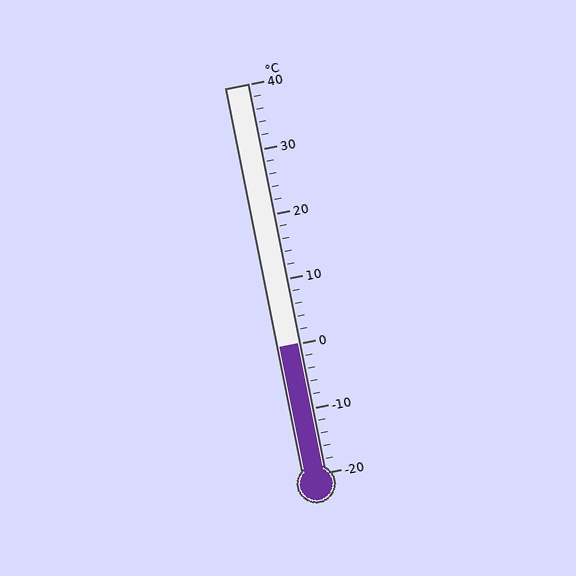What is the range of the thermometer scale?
The thermometer scale ranges from -20°C to 40°C.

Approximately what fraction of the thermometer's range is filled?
The thermometer is filled to approximately 35% of its range.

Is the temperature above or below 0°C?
The temperature is at 0°C.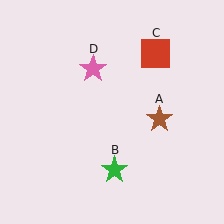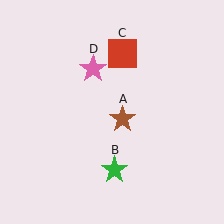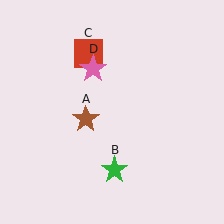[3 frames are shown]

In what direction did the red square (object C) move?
The red square (object C) moved left.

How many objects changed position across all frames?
2 objects changed position: brown star (object A), red square (object C).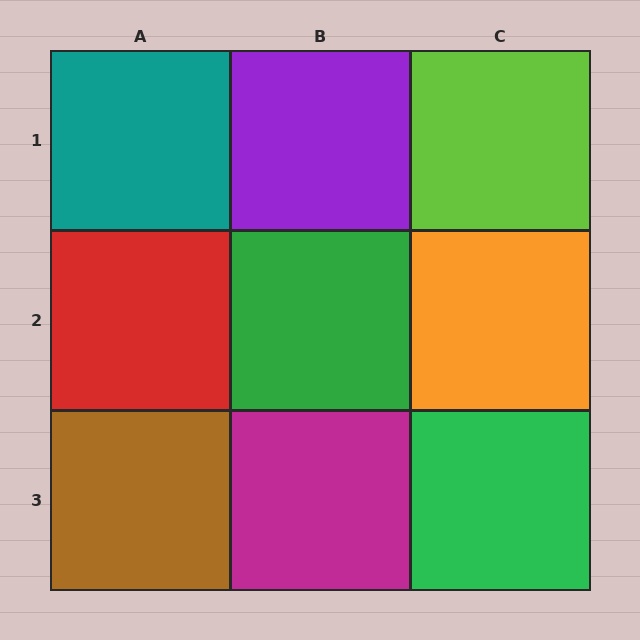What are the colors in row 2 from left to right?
Red, green, orange.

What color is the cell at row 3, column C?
Green.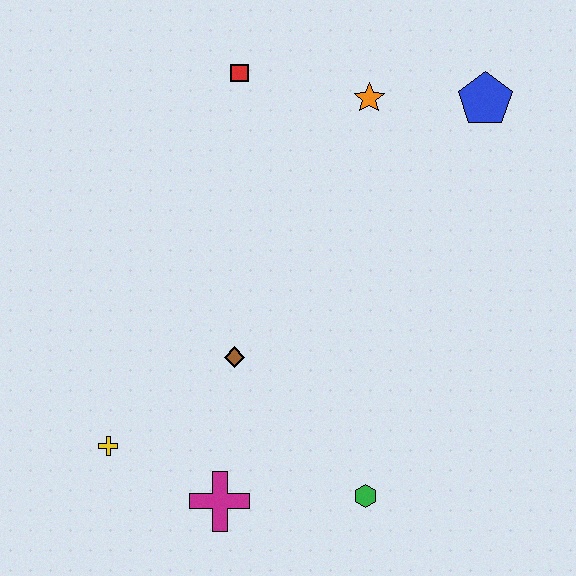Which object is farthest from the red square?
The green hexagon is farthest from the red square.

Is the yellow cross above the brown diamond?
No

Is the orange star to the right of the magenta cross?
Yes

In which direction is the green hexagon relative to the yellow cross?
The green hexagon is to the right of the yellow cross.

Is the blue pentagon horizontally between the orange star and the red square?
No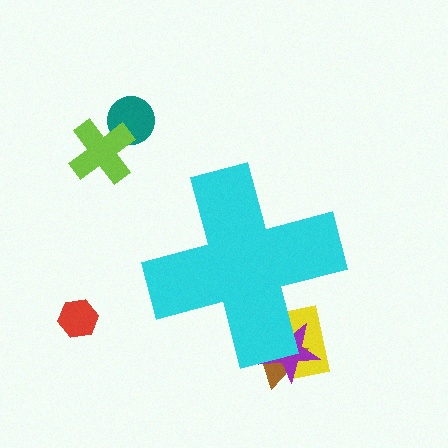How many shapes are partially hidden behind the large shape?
3 shapes are partially hidden.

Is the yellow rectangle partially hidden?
Yes, the yellow rectangle is partially hidden behind the cyan cross.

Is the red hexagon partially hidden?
No, the red hexagon is fully visible.